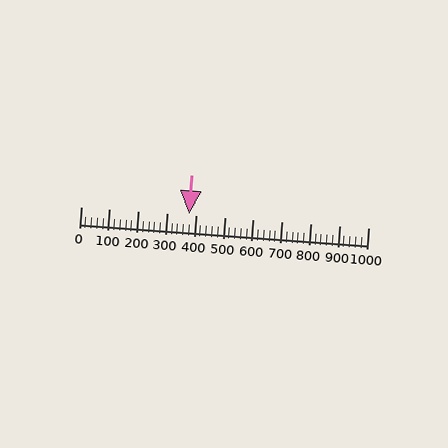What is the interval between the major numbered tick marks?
The major tick marks are spaced 100 units apart.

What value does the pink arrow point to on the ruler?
The pink arrow points to approximately 375.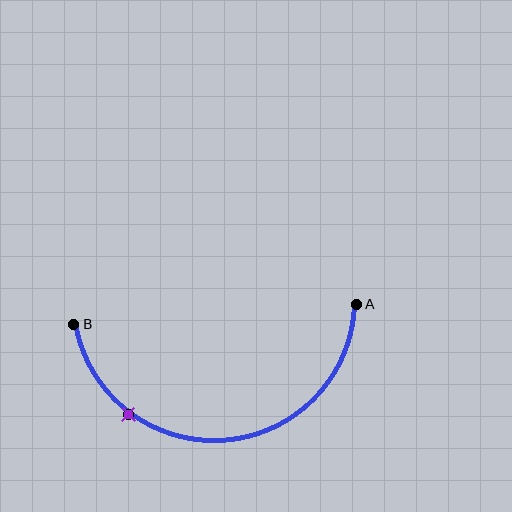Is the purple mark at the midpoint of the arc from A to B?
No. The purple mark lies on the arc but is closer to endpoint B. The arc midpoint would be at the point on the curve equidistant along the arc from both A and B.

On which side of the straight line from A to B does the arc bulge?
The arc bulges below the straight line connecting A and B.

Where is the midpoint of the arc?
The arc midpoint is the point on the curve farthest from the straight line joining A and B. It sits below that line.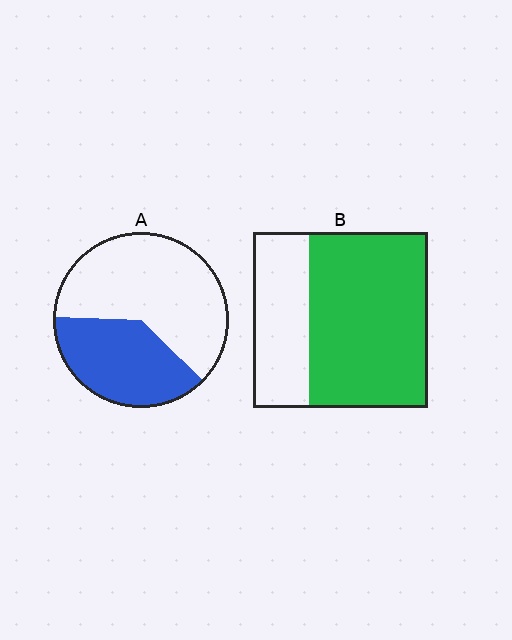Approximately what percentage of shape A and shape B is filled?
A is approximately 40% and B is approximately 70%.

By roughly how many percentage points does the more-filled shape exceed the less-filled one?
By roughly 30 percentage points (B over A).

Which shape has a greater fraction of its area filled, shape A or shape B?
Shape B.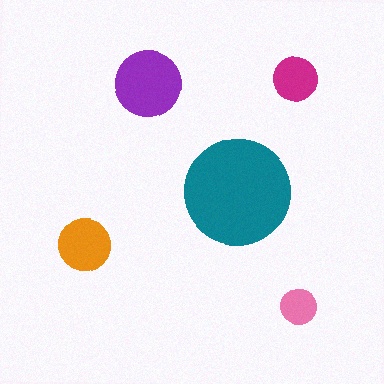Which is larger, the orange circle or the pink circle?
The orange one.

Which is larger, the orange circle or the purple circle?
The purple one.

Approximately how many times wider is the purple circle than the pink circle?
About 2 times wider.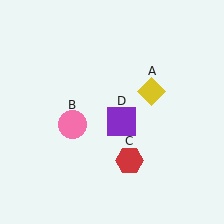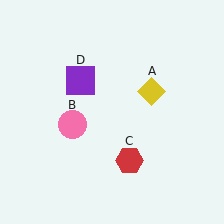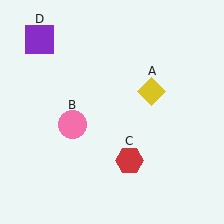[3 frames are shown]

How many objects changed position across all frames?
1 object changed position: purple square (object D).